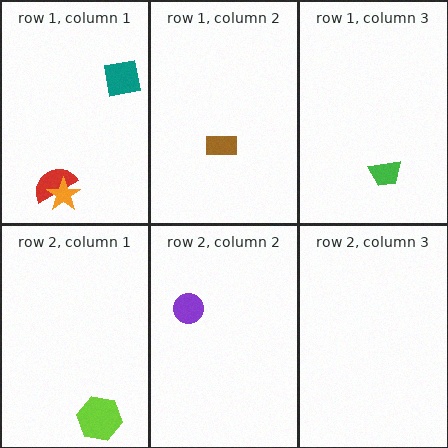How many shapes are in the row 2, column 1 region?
1.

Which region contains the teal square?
The row 1, column 1 region.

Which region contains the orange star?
The row 1, column 1 region.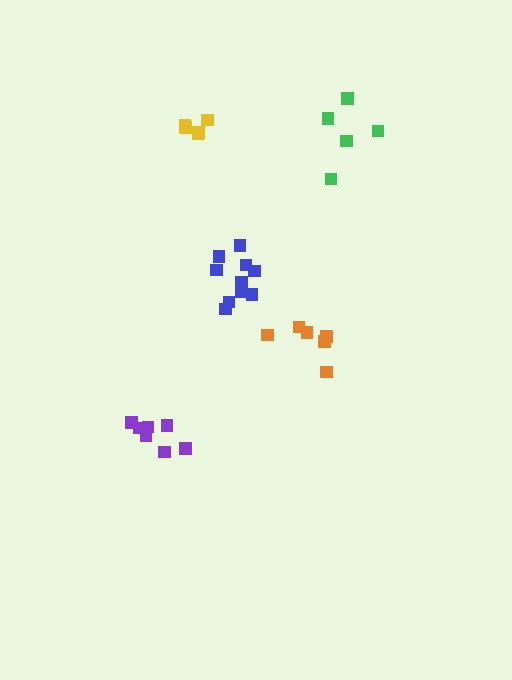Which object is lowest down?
The purple cluster is bottommost.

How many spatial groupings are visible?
There are 5 spatial groupings.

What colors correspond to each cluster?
The clusters are colored: green, orange, blue, yellow, purple.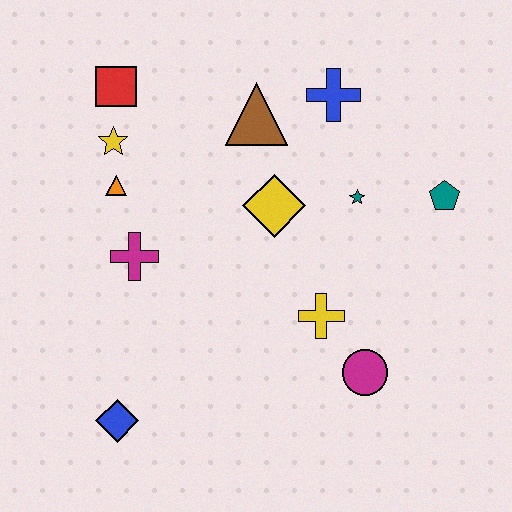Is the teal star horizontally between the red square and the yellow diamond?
No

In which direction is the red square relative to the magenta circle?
The red square is above the magenta circle.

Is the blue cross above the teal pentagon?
Yes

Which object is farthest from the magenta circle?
The red square is farthest from the magenta circle.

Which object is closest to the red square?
The yellow star is closest to the red square.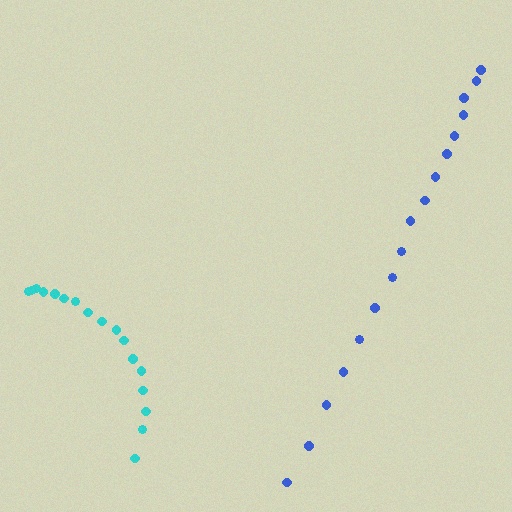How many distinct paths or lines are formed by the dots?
There are 2 distinct paths.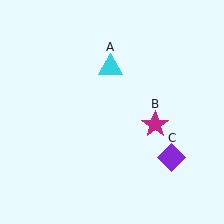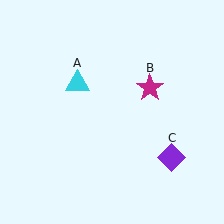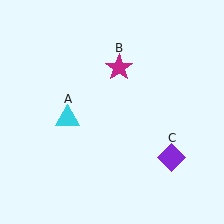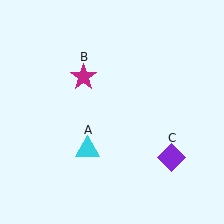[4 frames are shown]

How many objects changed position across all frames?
2 objects changed position: cyan triangle (object A), magenta star (object B).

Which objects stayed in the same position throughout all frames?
Purple diamond (object C) remained stationary.